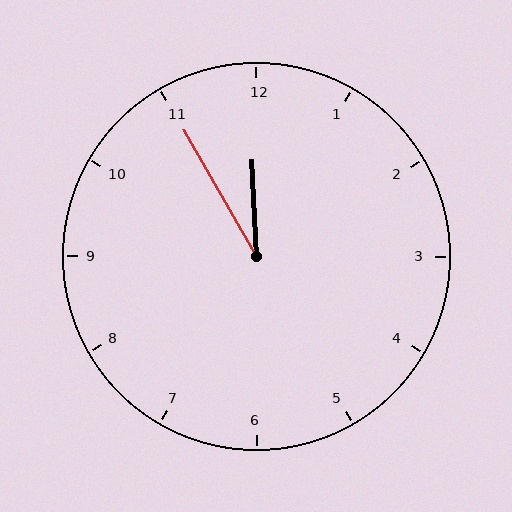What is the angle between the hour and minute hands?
Approximately 28 degrees.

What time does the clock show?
11:55.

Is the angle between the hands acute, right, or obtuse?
It is acute.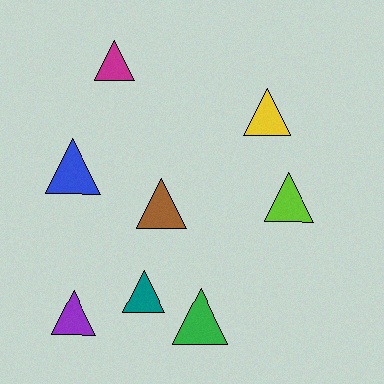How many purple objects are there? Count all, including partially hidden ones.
There is 1 purple object.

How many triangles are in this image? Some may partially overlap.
There are 8 triangles.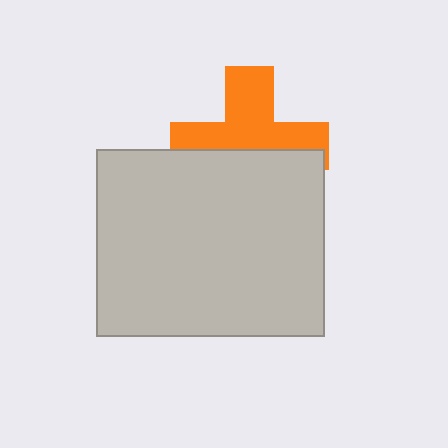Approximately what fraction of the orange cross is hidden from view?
Roughly 44% of the orange cross is hidden behind the light gray rectangle.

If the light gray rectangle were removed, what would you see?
You would see the complete orange cross.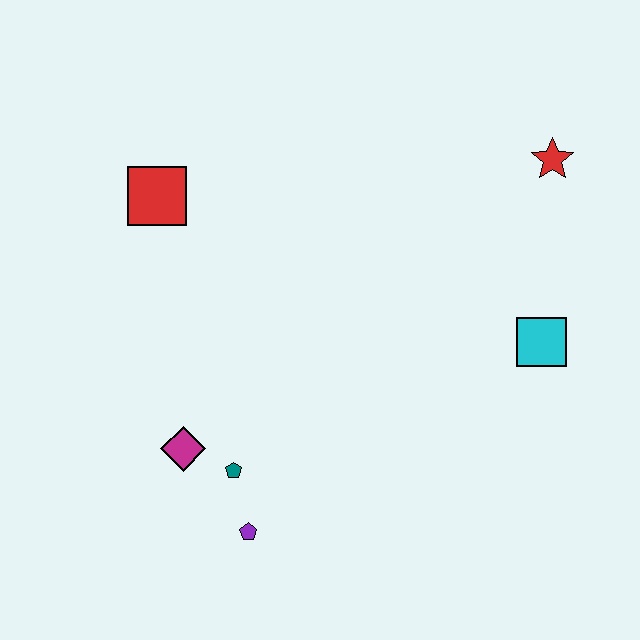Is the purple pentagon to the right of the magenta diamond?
Yes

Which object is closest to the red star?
The cyan square is closest to the red star.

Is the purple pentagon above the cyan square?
No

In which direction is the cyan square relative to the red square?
The cyan square is to the right of the red square.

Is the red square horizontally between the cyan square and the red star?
No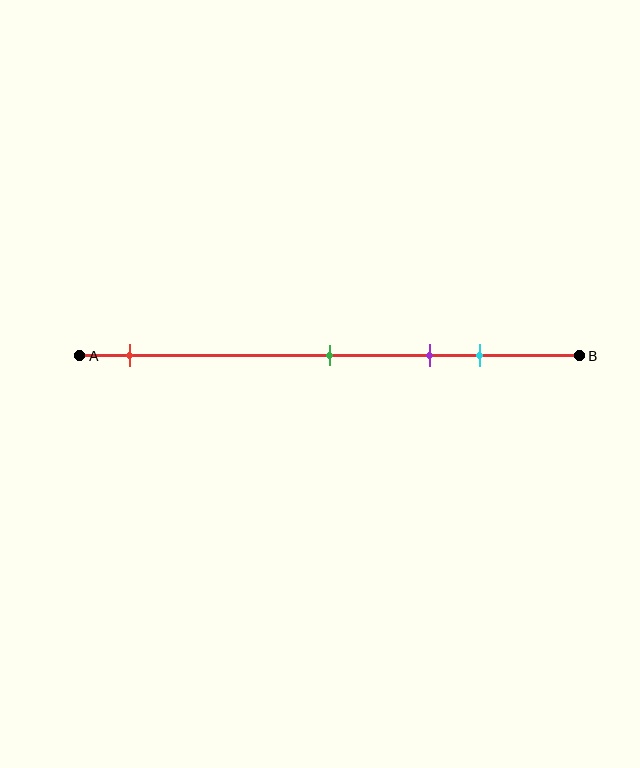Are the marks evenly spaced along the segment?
No, the marks are not evenly spaced.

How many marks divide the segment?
There are 4 marks dividing the segment.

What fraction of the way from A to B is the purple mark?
The purple mark is approximately 70% (0.7) of the way from A to B.